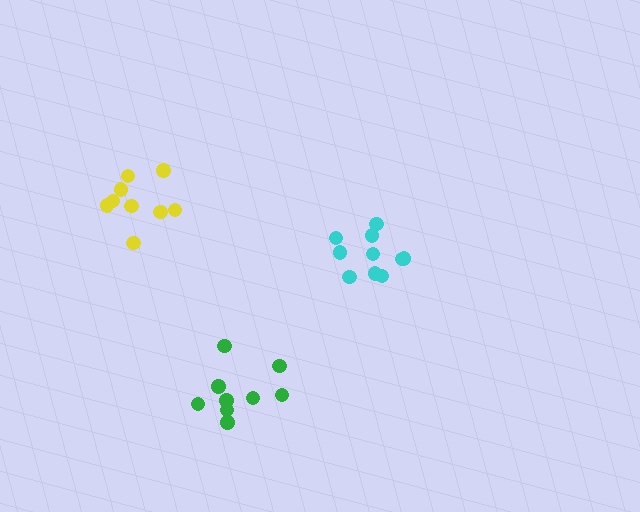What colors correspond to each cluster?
The clusters are colored: green, cyan, yellow.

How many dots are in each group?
Group 1: 9 dots, Group 2: 10 dots, Group 3: 9 dots (28 total).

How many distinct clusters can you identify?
There are 3 distinct clusters.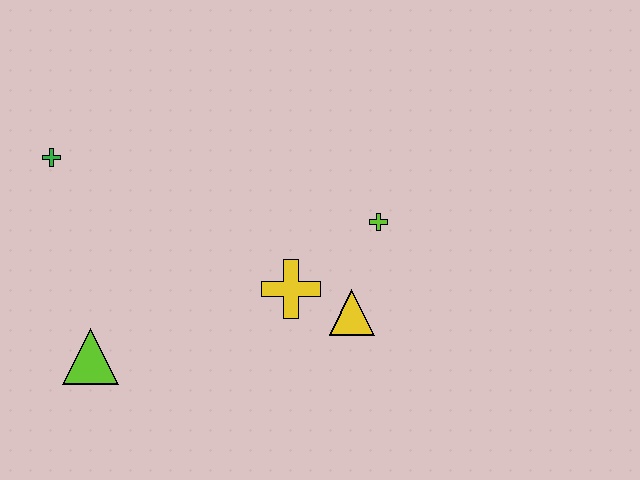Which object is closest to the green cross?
The lime triangle is closest to the green cross.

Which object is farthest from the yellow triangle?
The green cross is farthest from the yellow triangle.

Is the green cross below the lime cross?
No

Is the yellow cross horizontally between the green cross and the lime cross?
Yes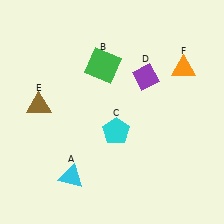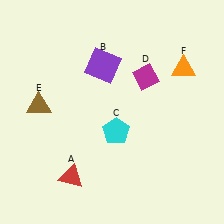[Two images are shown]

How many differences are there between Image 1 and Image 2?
There are 3 differences between the two images.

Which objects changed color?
A changed from cyan to red. B changed from green to purple. D changed from purple to magenta.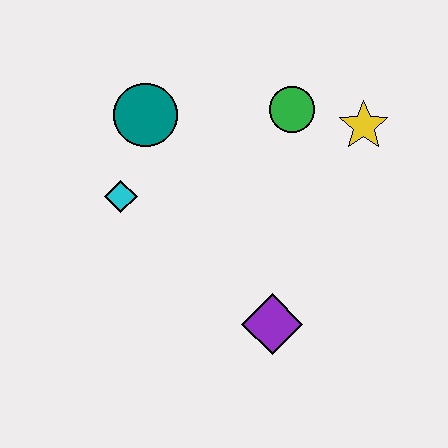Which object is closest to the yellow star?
The green circle is closest to the yellow star.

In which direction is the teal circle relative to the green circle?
The teal circle is to the left of the green circle.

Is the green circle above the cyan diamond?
Yes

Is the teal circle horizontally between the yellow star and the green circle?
No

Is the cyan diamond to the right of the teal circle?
No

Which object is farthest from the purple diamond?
The teal circle is farthest from the purple diamond.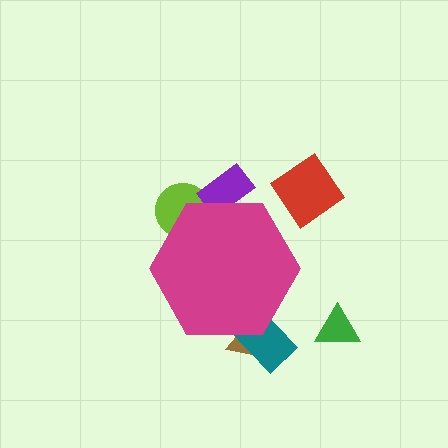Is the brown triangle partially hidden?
Yes, the brown triangle is partially hidden behind the magenta hexagon.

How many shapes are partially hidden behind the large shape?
4 shapes are partially hidden.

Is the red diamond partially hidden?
No, the red diamond is fully visible.